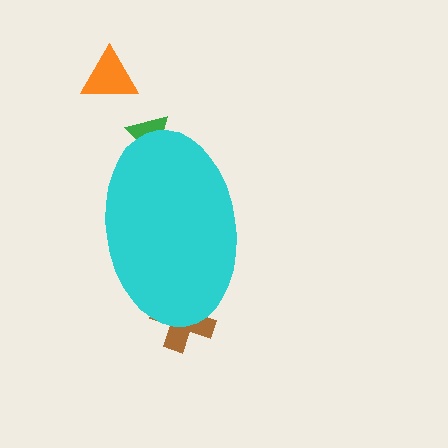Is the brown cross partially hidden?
Yes, the brown cross is partially hidden behind the cyan ellipse.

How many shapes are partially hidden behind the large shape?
2 shapes are partially hidden.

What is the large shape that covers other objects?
A cyan ellipse.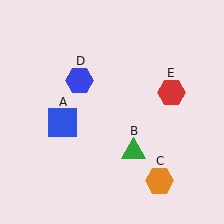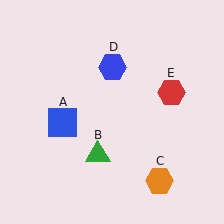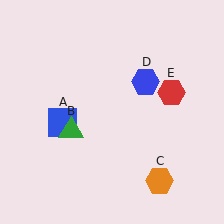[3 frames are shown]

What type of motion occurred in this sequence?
The green triangle (object B), blue hexagon (object D) rotated clockwise around the center of the scene.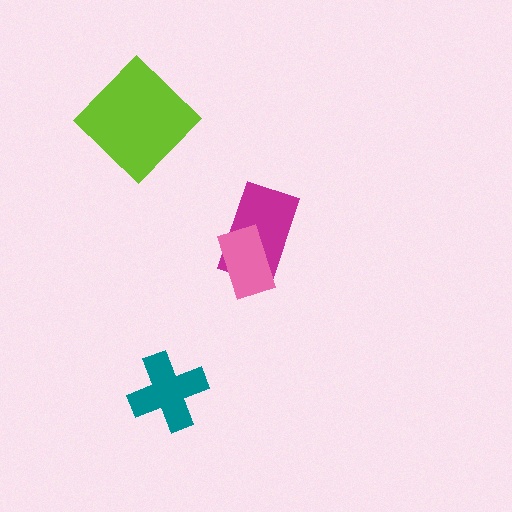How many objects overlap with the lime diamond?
0 objects overlap with the lime diamond.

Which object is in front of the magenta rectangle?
The pink rectangle is in front of the magenta rectangle.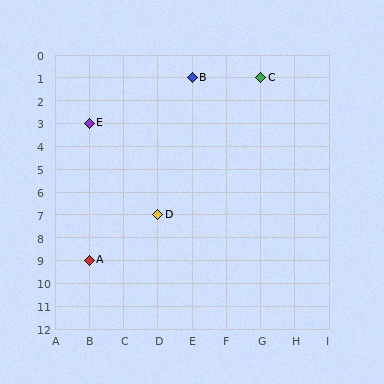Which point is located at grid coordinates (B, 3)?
Point E is at (B, 3).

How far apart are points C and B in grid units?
Points C and B are 2 columns apart.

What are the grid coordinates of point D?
Point D is at grid coordinates (D, 7).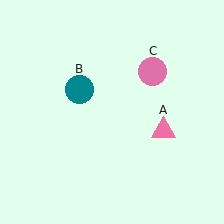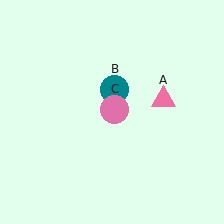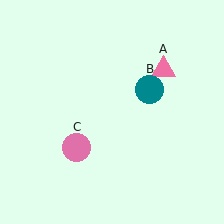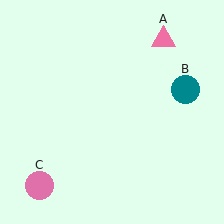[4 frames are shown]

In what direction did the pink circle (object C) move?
The pink circle (object C) moved down and to the left.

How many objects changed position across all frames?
3 objects changed position: pink triangle (object A), teal circle (object B), pink circle (object C).